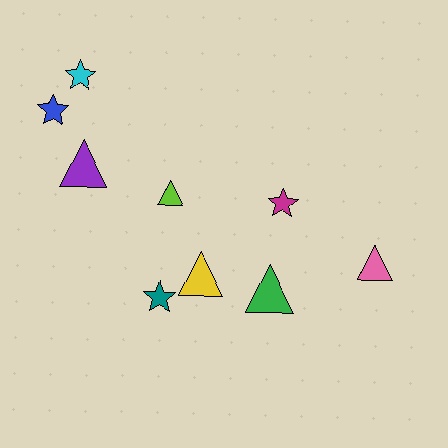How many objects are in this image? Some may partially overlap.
There are 9 objects.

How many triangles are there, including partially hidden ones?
There are 5 triangles.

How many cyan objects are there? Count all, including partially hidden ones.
There is 1 cyan object.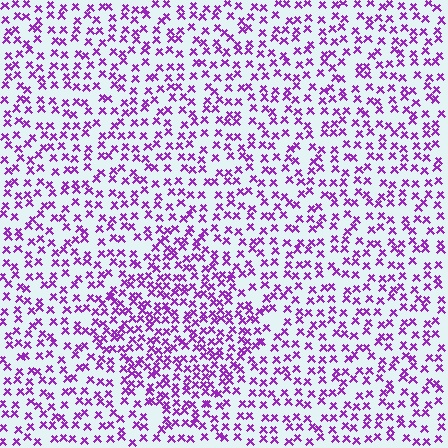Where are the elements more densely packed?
The elements are more densely packed inside the diamond boundary.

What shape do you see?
I see a diamond.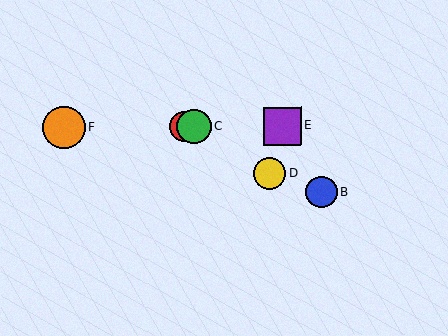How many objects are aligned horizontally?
4 objects (A, C, E, F) are aligned horizontally.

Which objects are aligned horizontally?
Objects A, C, E, F are aligned horizontally.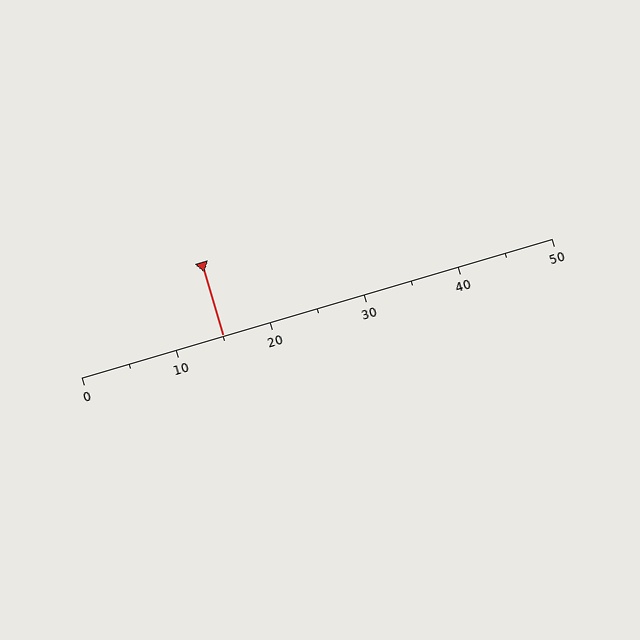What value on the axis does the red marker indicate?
The marker indicates approximately 15.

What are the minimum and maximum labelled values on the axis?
The axis runs from 0 to 50.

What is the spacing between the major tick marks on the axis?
The major ticks are spaced 10 apart.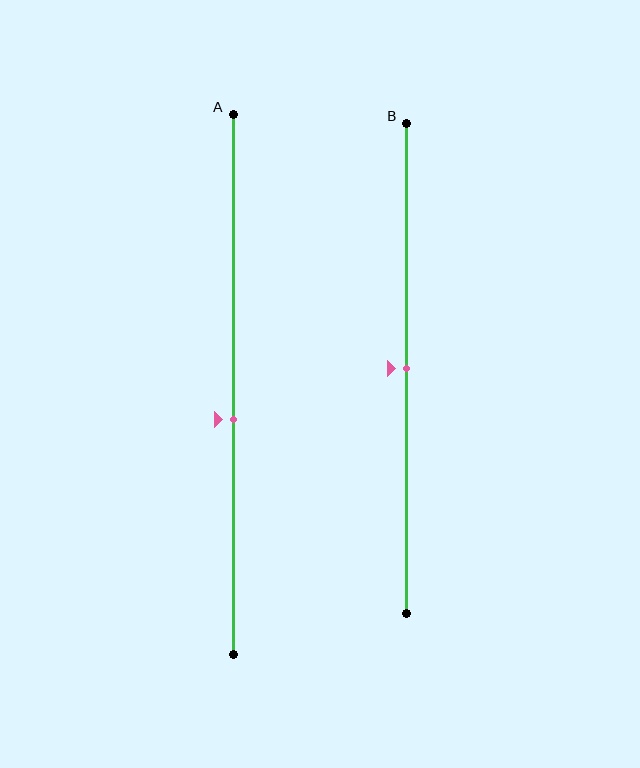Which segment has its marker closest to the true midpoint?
Segment B has its marker closest to the true midpoint.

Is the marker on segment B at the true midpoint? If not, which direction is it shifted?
Yes, the marker on segment B is at the true midpoint.